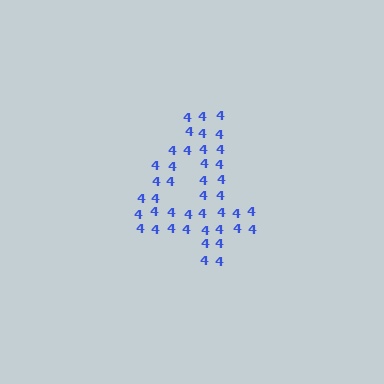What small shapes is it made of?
It is made of small digit 4's.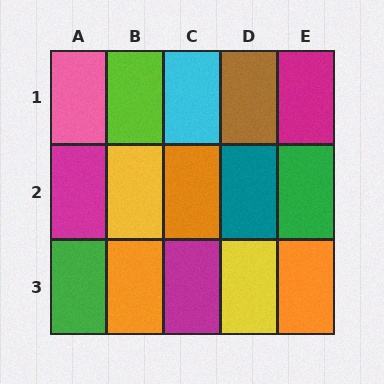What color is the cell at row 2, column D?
Teal.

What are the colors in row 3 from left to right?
Green, orange, magenta, yellow, orange.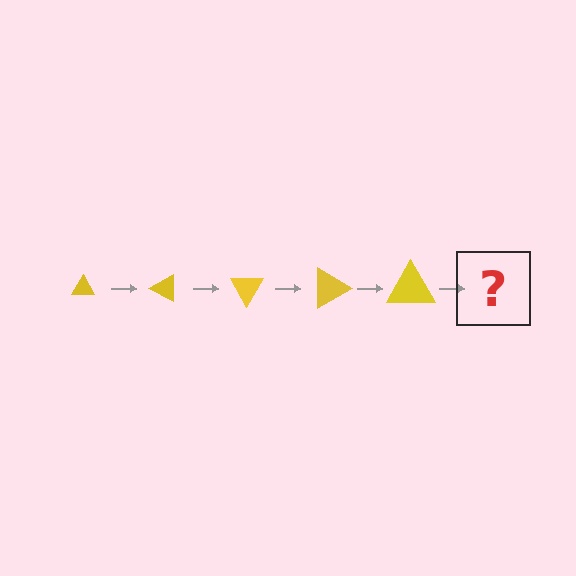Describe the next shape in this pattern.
It should be a triangle, larger than the previous one and rotated 150 degrees from the start.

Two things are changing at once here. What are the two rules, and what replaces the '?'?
The two rules are that the triangle grows larger each step and it rotates 30 degrees each step. The '?' should be a triangle, larger than the previous one and rotated 150 degrees from the start.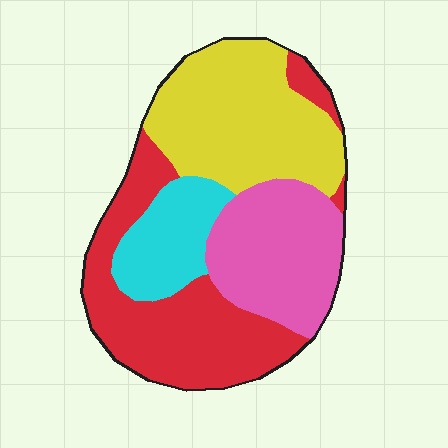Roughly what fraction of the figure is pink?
Pink takes up about one quarter (1/4) of the figure.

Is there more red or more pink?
Red.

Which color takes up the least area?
Cyan, at roughly 15%.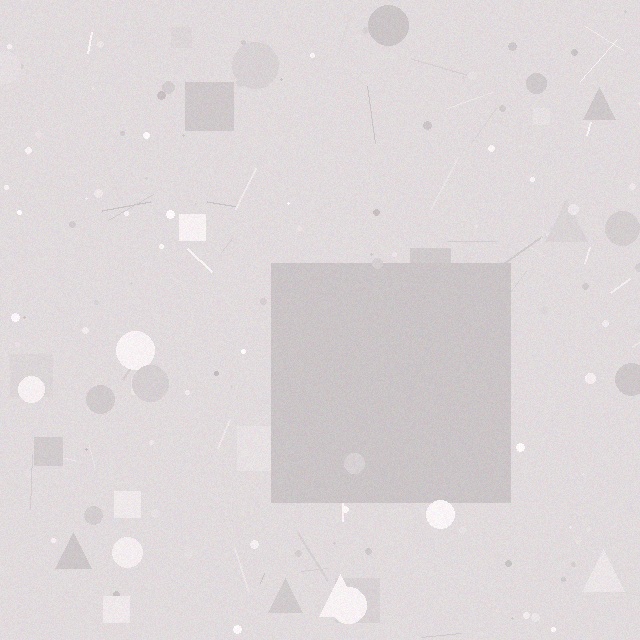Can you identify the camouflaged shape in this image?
The camouflaged shape is a square.